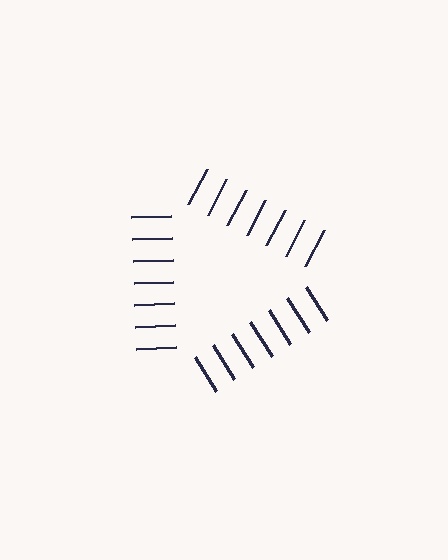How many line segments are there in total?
21 — 7 along each of the 3 edges.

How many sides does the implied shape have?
3 sides — the line-ends trace a triangle.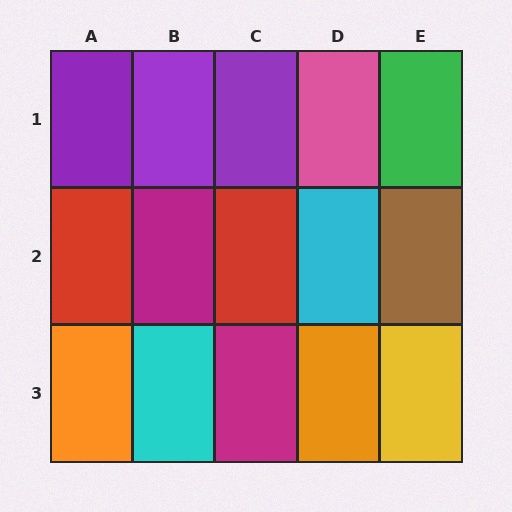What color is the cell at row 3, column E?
Yellow.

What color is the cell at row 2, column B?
Magenta.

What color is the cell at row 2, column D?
Cyan.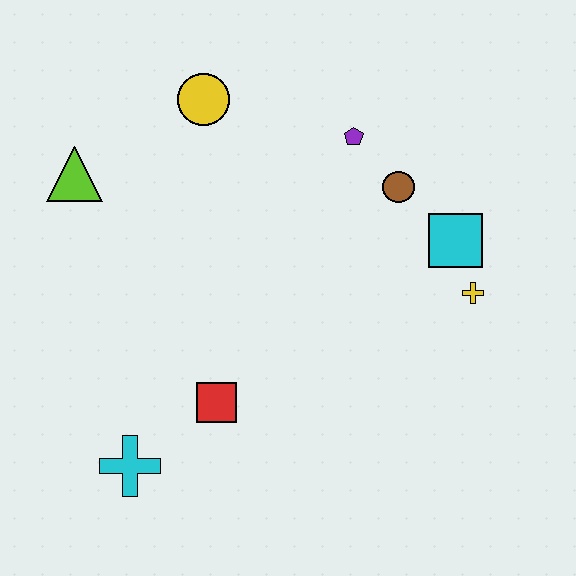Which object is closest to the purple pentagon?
The brown circle is closest to the purple pentagon.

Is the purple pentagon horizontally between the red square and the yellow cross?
Yes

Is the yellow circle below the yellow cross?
No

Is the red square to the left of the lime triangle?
No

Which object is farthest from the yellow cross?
The lime triangle is farthest from the yellow cross.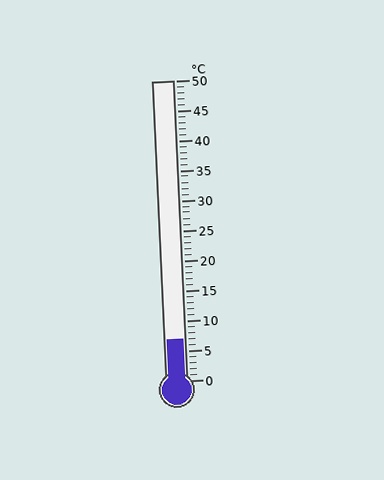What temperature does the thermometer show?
The thermometer shows approximately 7°C.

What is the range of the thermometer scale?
The thermometer scale ranges from 0°C to 50°C.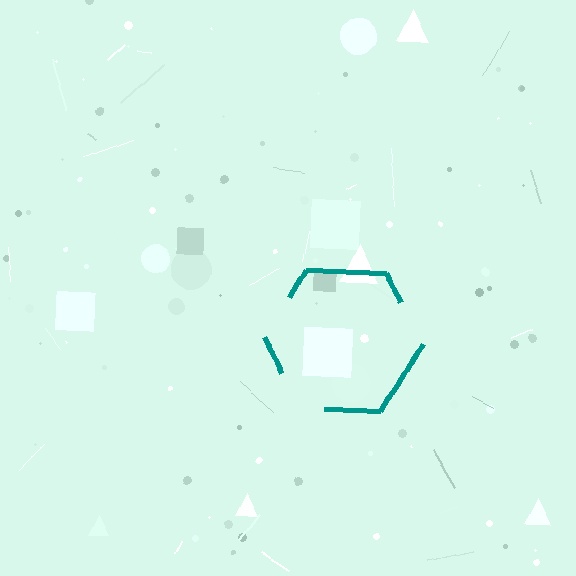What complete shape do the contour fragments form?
The contour fragments form a hexagon.